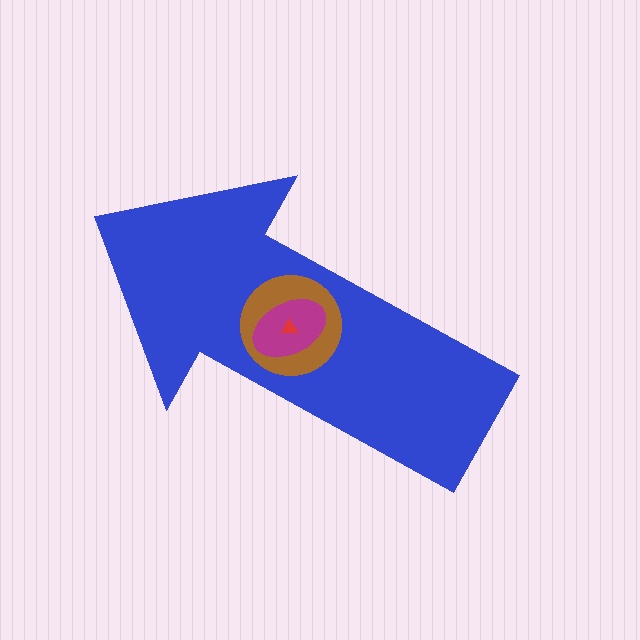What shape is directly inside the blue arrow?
The brown circle.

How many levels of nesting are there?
4.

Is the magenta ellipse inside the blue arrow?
Yes.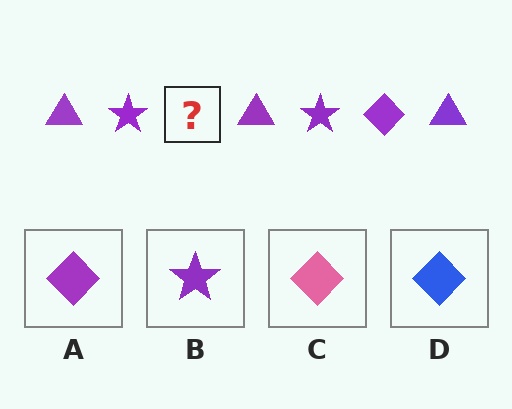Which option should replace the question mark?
Option A.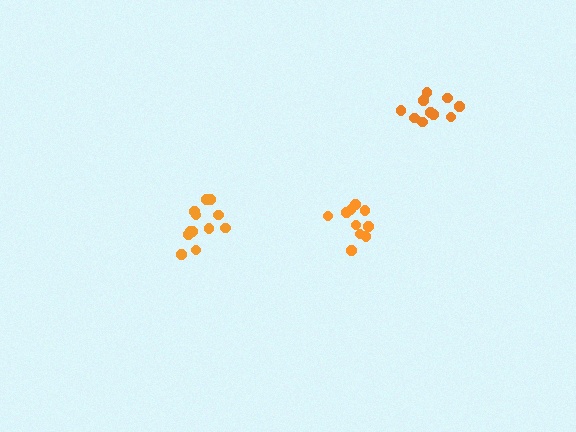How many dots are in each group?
Group 1: 10 dots, Group 2: 10 dots, Group 3: 12 dots (32 total).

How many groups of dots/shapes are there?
There are 3 groups.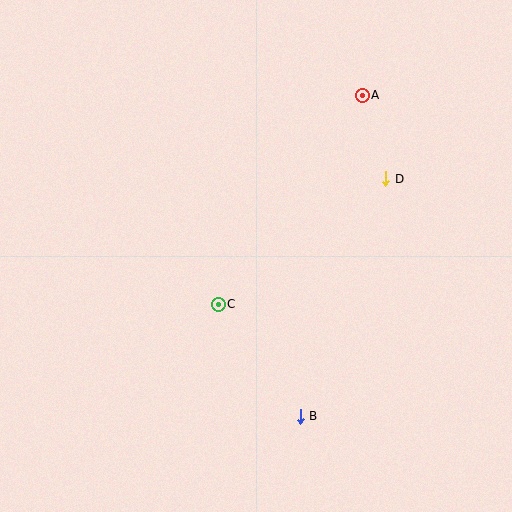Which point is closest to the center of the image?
Point C at (218, 304) is closest to the center.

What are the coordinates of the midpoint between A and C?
The midpoint between A and C is at (290, 200).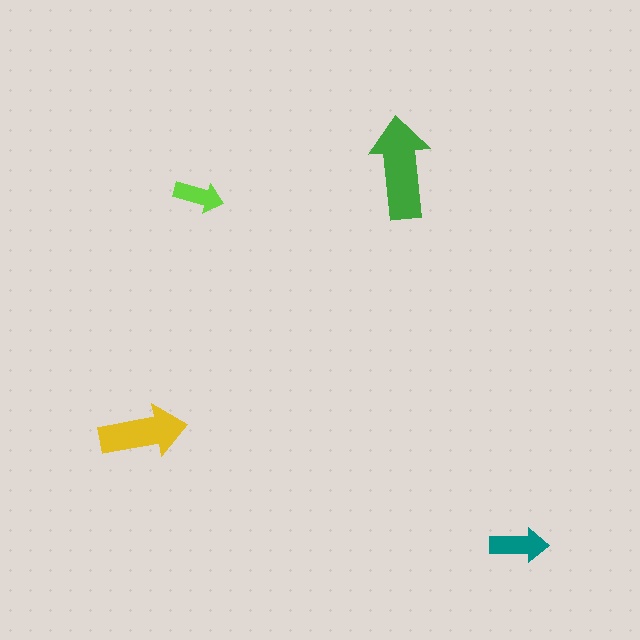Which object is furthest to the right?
The teal arrow is rightmost.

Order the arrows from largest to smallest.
the green one, the yellow one, the teal one, the lime one.